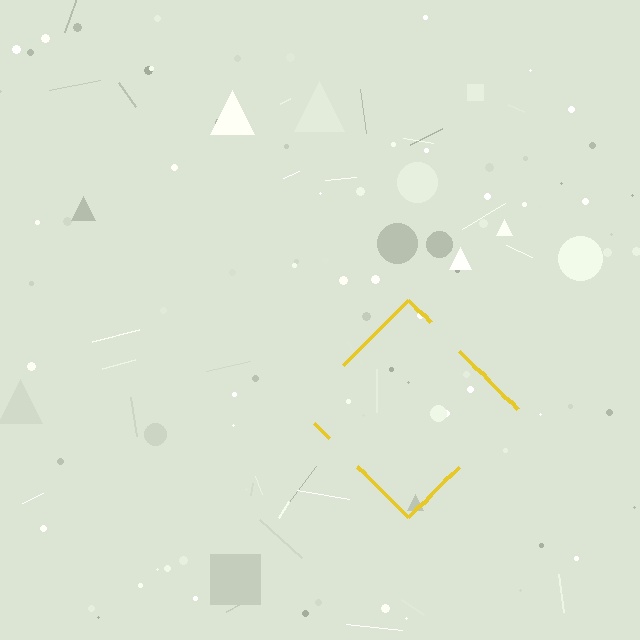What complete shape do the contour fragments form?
The contour fragments form a diamond.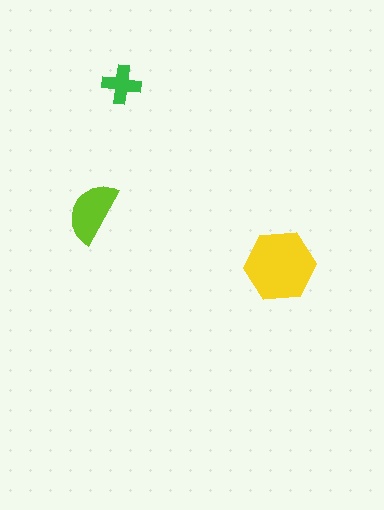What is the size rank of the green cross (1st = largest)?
3rd.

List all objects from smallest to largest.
The green cross, the lime semicircle, the yellow hexagon.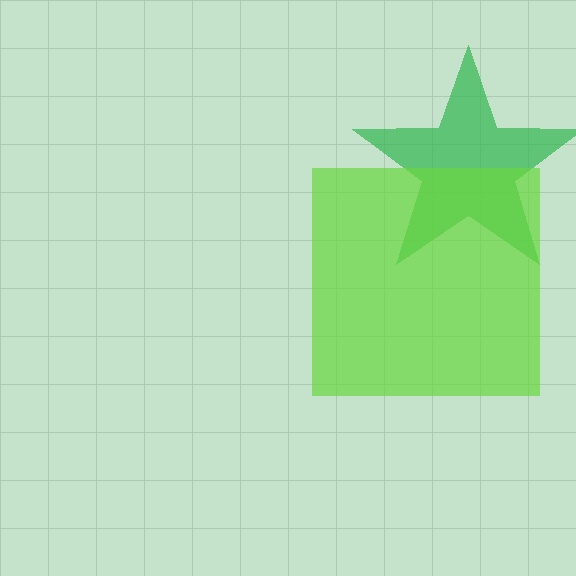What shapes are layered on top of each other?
The layered shapes are: a green star, a lime square.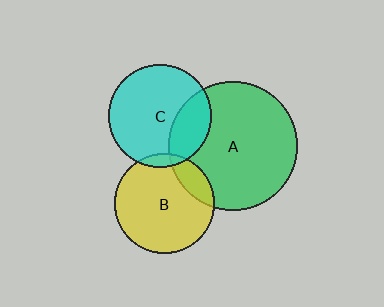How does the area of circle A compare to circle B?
Approximately 1.7 times.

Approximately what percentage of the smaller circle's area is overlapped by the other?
Approximately 5%.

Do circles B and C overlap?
Yes.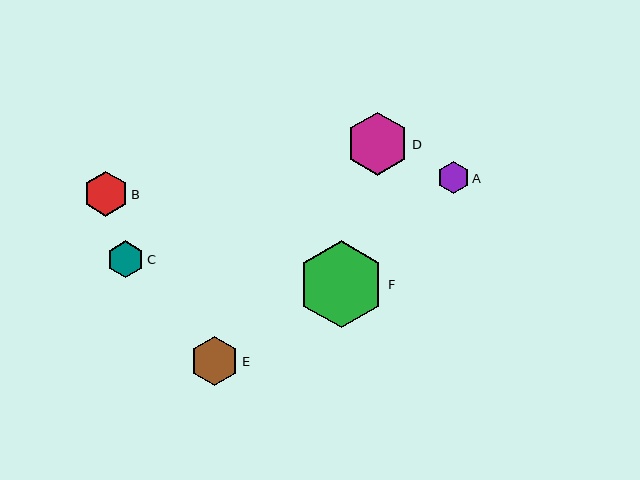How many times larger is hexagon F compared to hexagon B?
Hexagon F is approximately 1.9 times the size of hexagon B.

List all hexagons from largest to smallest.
From largest to smallest: F, D, E, B, C, A.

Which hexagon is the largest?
Hexagon F is the largest with a size of approximately 87 pixels.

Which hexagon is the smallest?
Hexagon A is the smallest with a size of approximately 32 pixels.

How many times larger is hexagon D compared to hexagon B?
Hexagon D is approximately 1.4 times the size of hexagon B.